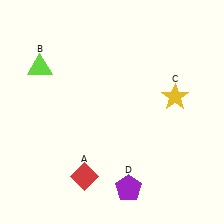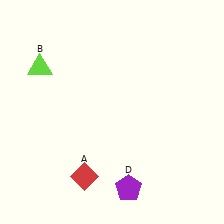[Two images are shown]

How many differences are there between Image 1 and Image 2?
There is 1 difference between the two images.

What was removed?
The yellow star (C) was removed in Image 2.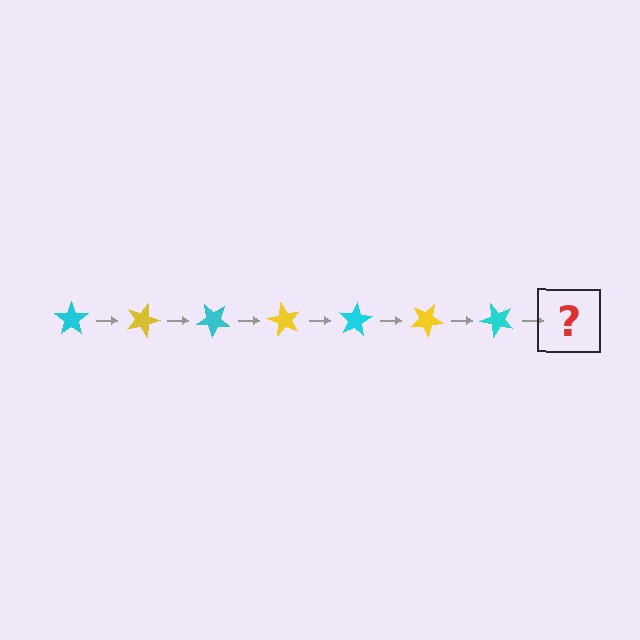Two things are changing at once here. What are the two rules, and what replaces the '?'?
The two rules are that it rotates 20 degrees each step and the color cycles through cyan and yellow. The '?' should be a yellow star, rotated 140 degrees from the start.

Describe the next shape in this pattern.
It should be a yellow star, rotated 140 degrees from the start.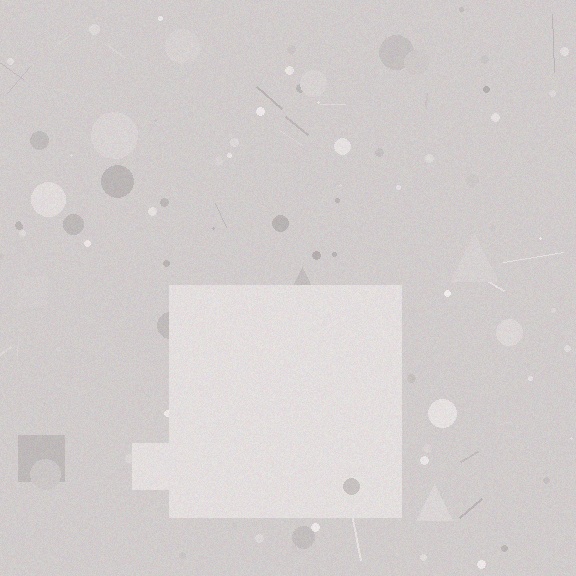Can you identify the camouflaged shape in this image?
The camouflaged shape is a square.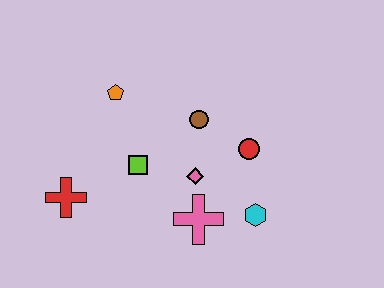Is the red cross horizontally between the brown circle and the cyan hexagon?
No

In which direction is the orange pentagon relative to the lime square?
The orange pentagon is above the lime square.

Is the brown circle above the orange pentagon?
No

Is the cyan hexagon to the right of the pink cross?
Yes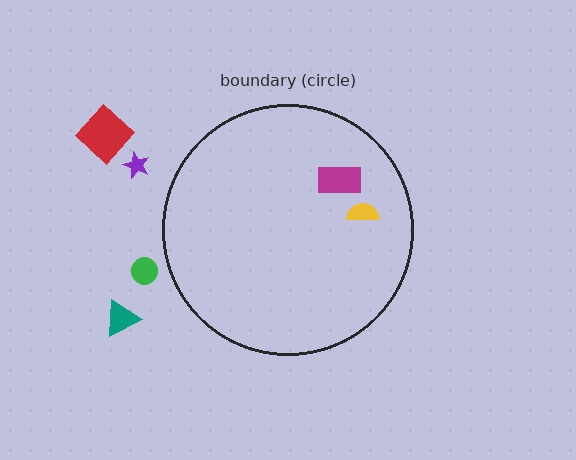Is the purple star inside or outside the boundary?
Outside.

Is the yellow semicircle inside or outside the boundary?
Inside.